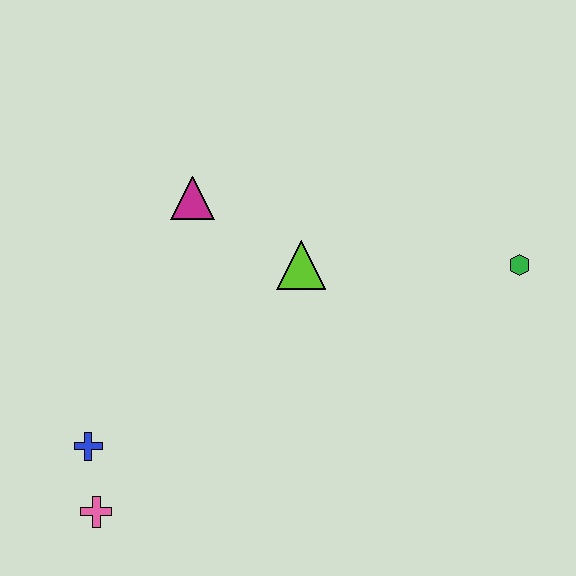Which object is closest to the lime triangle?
The magenta triangle is closest to the lime triangle.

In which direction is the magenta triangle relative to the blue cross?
The magenta triangle is above the blue cross.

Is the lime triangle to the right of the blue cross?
Yes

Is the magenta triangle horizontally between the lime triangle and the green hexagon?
No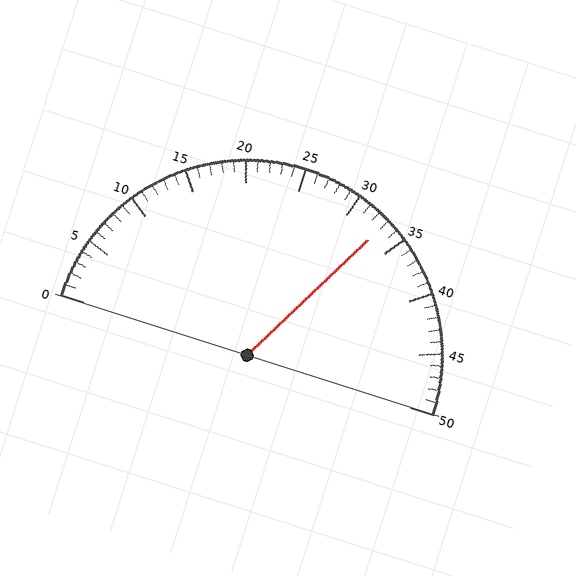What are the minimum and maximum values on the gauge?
The gauge ranges from 0 to 50.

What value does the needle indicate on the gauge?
The needle indicates approximately 33.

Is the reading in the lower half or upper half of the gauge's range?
The reading is in the upper half of the range (0 to 50).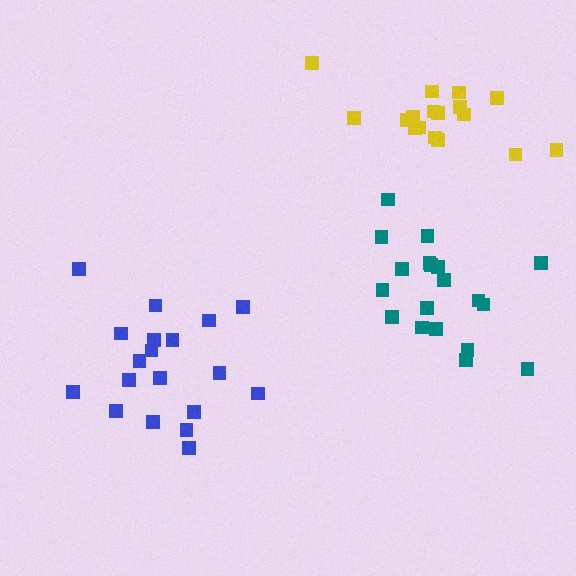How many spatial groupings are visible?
There are 3 spatial groupings.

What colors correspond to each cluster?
The clusters are colored: teal, blue, yellow.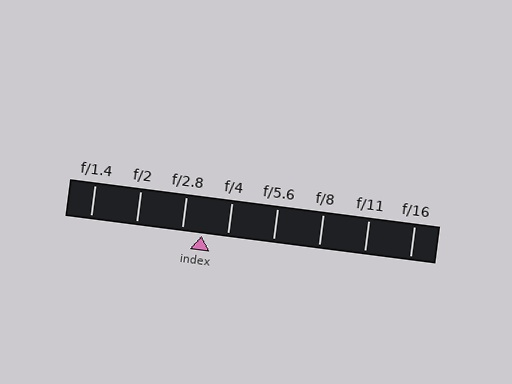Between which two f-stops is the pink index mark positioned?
The index mark is between f/2.8 and f/4.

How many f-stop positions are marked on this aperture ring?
There are 8 f-stop positions marked.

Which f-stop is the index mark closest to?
The index mark is closest to f/2.8.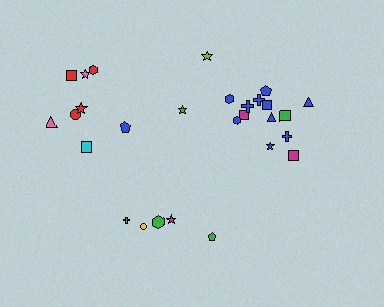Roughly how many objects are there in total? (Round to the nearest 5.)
Roughly 30 objects in total.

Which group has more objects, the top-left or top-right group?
The top-right group.